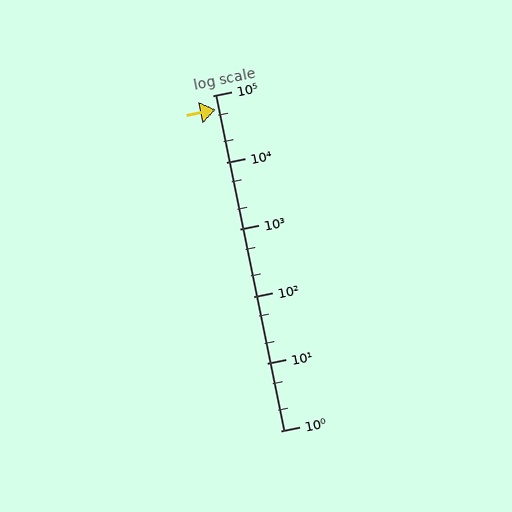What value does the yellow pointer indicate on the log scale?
The pointer indicates approximately 62000.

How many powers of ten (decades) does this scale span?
The scale spans 5 decades, from 1 to 100000.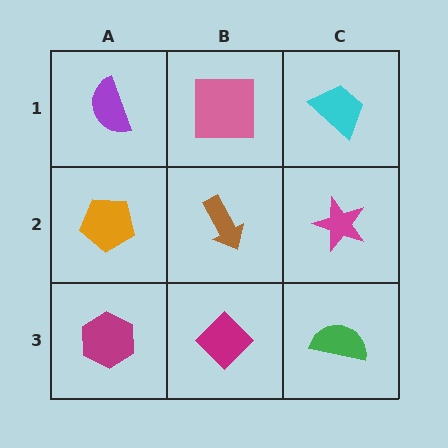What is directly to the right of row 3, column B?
A green semicircle.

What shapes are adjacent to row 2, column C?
A cyan trapezoid (row 1, column C), a green semicircle (row 3, column C), a brown arrow (row 2, column B).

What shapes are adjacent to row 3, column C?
A magenta star (row 2, column C), a magenta diamond (row 3, column B).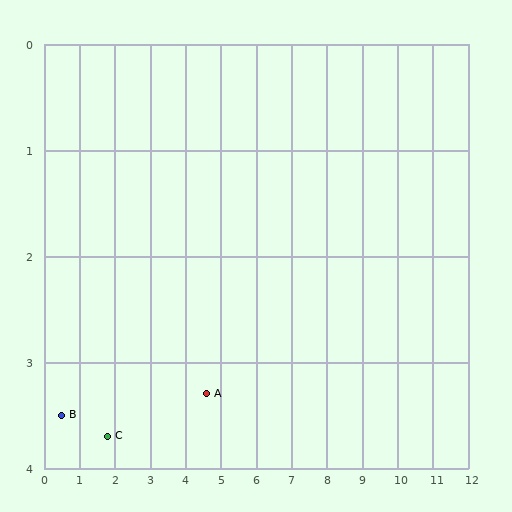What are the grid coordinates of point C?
Point C is at approximately (1.8, 3.7).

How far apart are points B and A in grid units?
Points B and A are about 4.1 grid units apart.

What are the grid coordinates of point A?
Point A is at approximately (4.6, 3.3).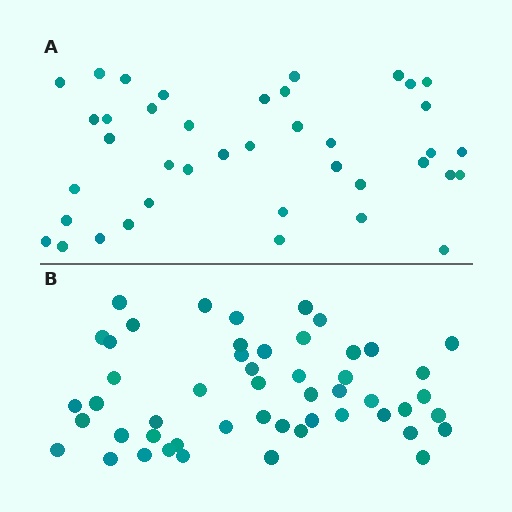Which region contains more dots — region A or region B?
Region B (the bottom region) has more dots.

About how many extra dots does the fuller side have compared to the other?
Region B has roughly 12 or so more dots than region A.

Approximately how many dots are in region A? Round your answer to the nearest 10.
About 40 dots.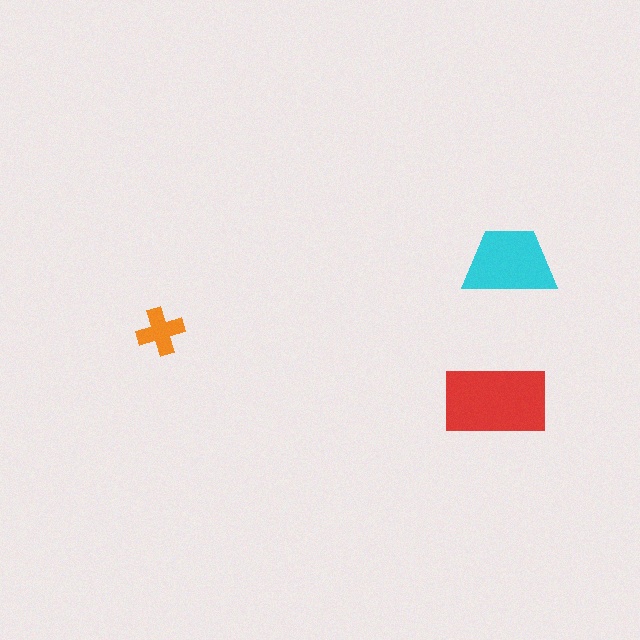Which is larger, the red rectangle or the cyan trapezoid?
The red rectangle.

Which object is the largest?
The red rectangle.